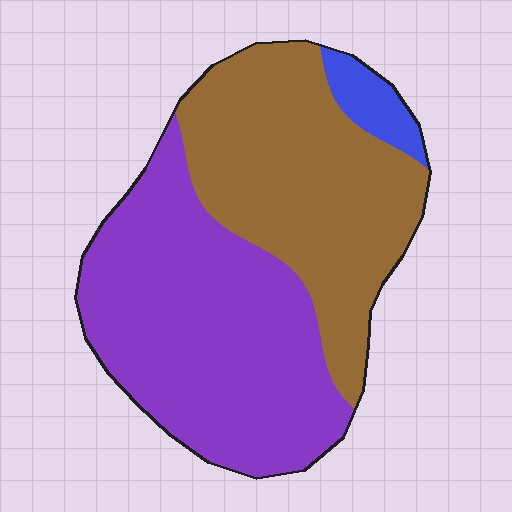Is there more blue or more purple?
Purple.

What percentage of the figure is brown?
Brown covers roughly 45% of the figure.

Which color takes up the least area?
Blue, at roughly 5%.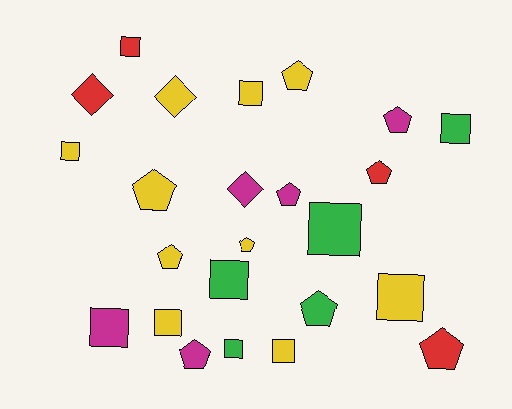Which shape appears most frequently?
Square, with 11 objects.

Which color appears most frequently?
Yellow, with 10 objects.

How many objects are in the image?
There are 24 objects.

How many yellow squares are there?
There are 5 yellow squares.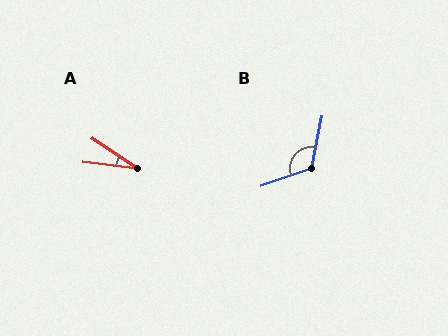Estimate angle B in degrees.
Approximately 120 degrees.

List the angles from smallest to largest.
A (27°), B (120°).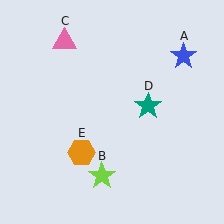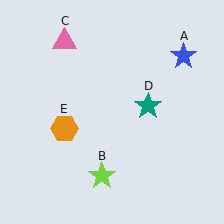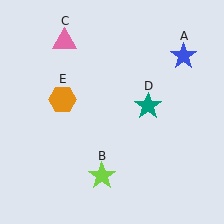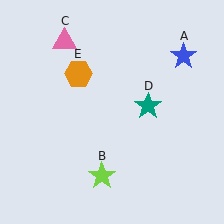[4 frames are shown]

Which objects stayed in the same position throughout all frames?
Blue star (object A) and lime star (object B) and pink triangle (object C) and teal star (object D) remained stationary.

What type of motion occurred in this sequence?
The orange hexagon (object E) rotated clockwise around the center of the scene.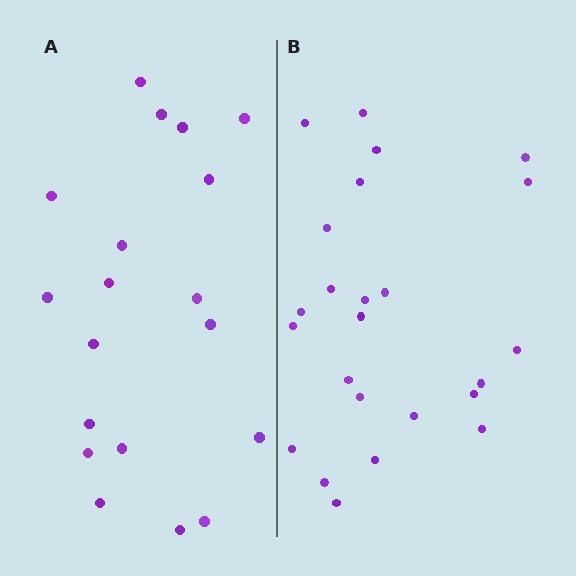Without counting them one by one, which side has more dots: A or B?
Region B (the right region) has more dots.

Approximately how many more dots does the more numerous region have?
Region B has about 5 more dots than region A.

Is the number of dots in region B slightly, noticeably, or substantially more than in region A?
Region B has noticeably more, but not dramatically so. The ratio is roughly 1.3 to 1.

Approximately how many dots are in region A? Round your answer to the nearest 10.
About 20 dots. (The exact count is 19, which rounds to 20.)